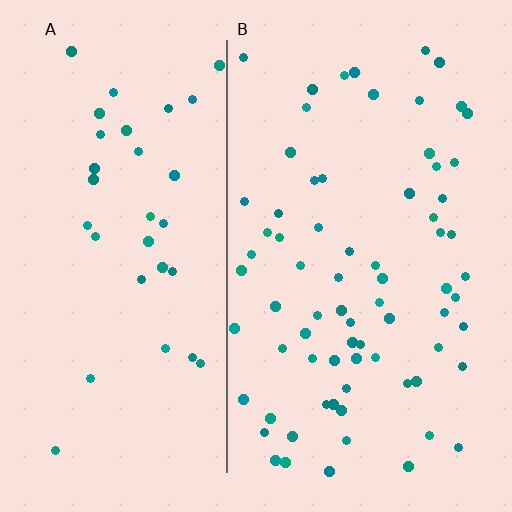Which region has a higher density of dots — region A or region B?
B (the right).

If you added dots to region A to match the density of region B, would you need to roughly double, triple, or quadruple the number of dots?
Approximately double.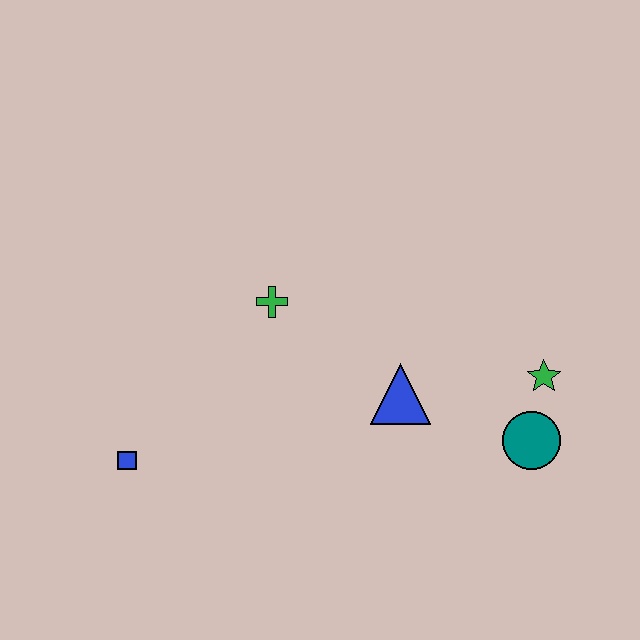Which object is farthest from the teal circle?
The blue square is farthest from the teal circle.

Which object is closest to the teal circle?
The green star is closest to the teal circle.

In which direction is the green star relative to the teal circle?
The green star is above the teal circle.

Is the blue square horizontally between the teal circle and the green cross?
No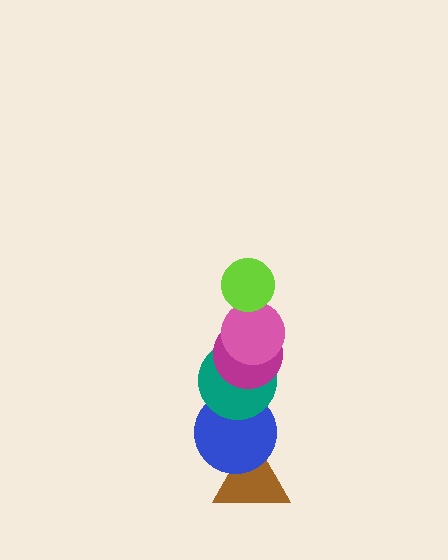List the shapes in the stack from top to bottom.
From top to bottom: the lime circle, the pink circle, the magenta circle, the teal circle, the blue circle, the brown triangle.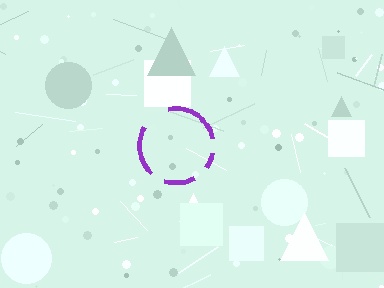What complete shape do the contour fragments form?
The contour fragments form a circle.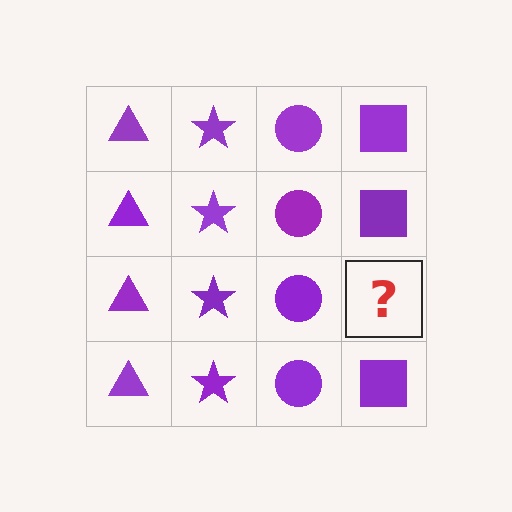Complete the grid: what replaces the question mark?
The question mark should be replaced with a purple square.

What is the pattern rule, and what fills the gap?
The rule is that each column has a consistent shape. The gap should be filled with a purple square.